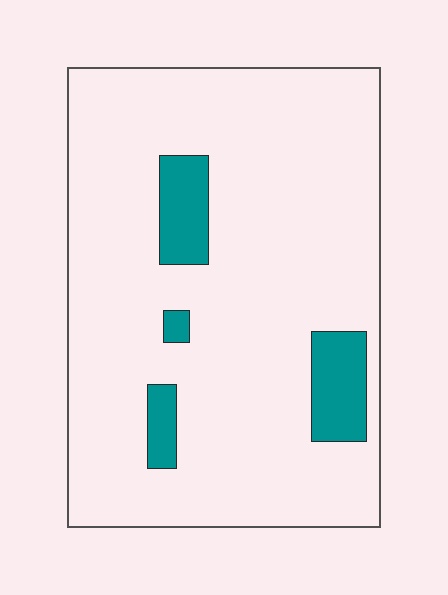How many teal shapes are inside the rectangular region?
4.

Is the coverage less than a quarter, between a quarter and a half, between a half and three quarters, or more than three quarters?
Less than a quarter.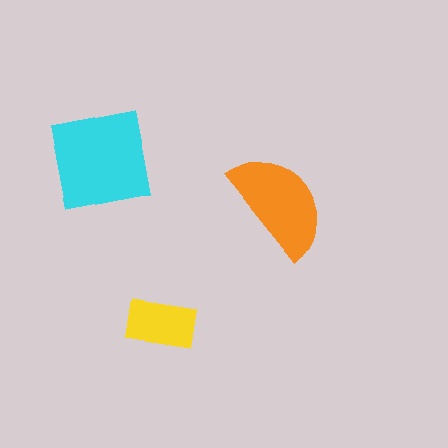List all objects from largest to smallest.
The cyan square, the orange semicircle, the yellow rectangle.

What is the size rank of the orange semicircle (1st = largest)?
2nd.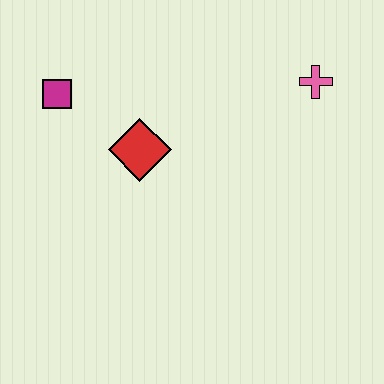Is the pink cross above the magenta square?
Yes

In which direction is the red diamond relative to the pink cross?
The red diamond is to the left of the pink cross.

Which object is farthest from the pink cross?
The magenta square is farthest from the pink cross.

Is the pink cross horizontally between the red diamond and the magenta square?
No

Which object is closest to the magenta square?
The red diamond is closest to the magenta square.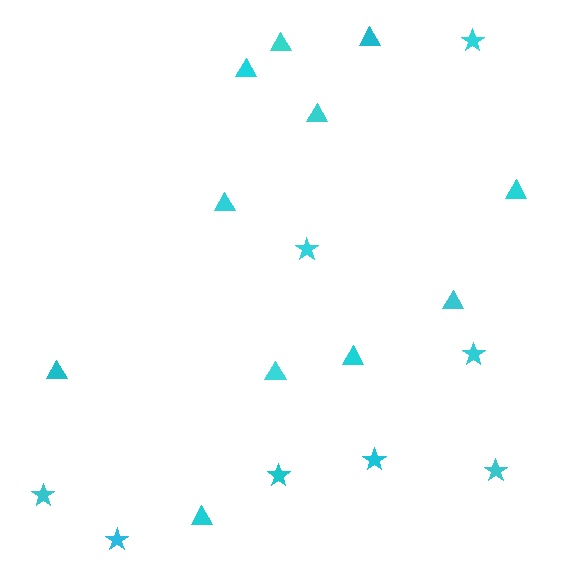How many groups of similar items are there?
There are 2 groups: one group of stars (8) and one group of triangles (11).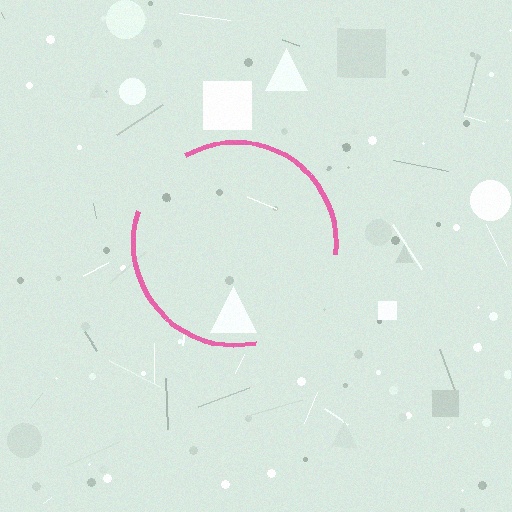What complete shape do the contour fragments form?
The contour fragments form a circle.